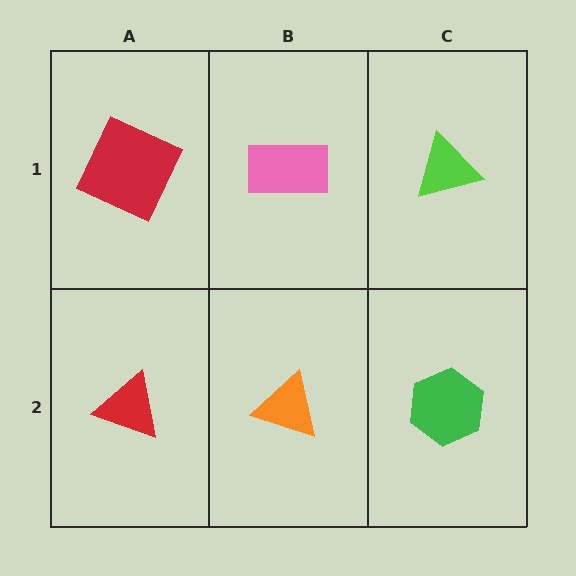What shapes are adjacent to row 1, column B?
An orange triangle (row 2, column B), a red square (row 1, column A), a lime triangle (row 1, column C).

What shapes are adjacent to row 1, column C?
A green hexagon (row 2, column C), a pink rectangle (row 1, column B).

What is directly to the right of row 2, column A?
An orange triangle.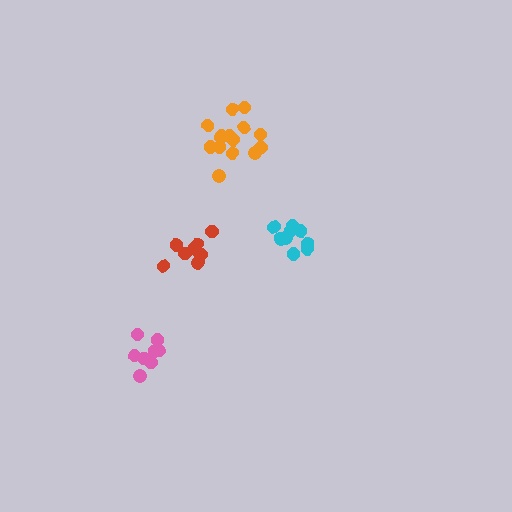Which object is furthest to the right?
The cyan cluster is rightmost.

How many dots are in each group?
Group 1: 10 dots, Group 2: 9 dots, Group 3: 15 dots, Group 4: 9 dots (43 total).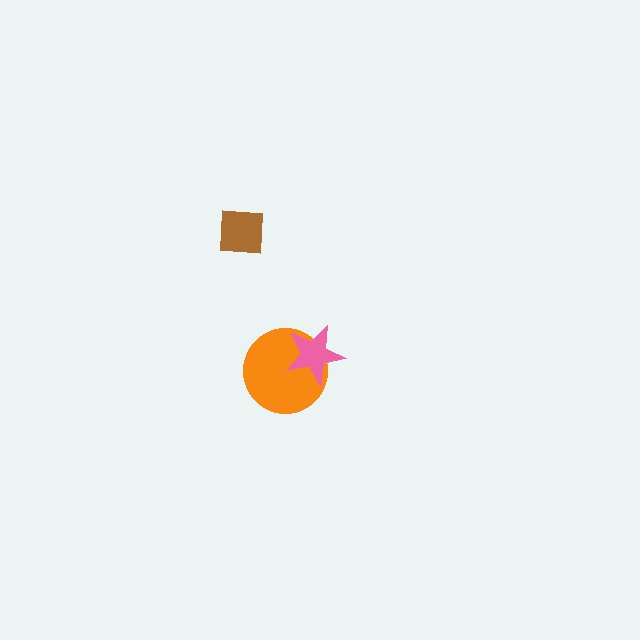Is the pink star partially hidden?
No, no other shape covers it.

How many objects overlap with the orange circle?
1 object overlaps with the orange circle.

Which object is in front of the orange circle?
The pink star is in front of the orange circle.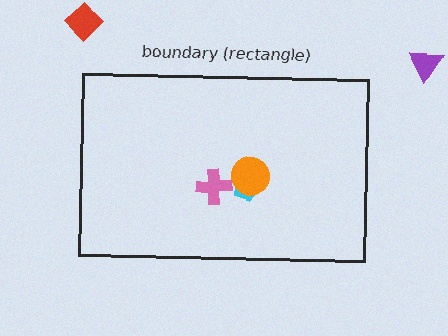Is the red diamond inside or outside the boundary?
Outside.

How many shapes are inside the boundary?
3 inside, 2 outside.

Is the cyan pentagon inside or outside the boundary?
Inside.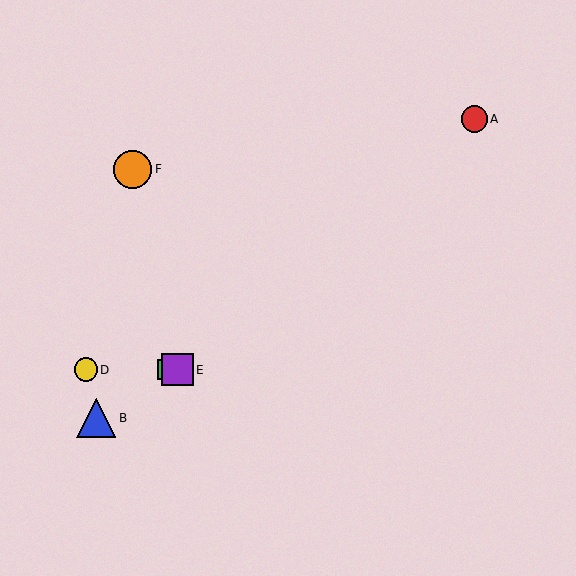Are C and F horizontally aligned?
No, C is at y≈370 and F is at y≈169.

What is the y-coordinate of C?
Object C is at y≈370.